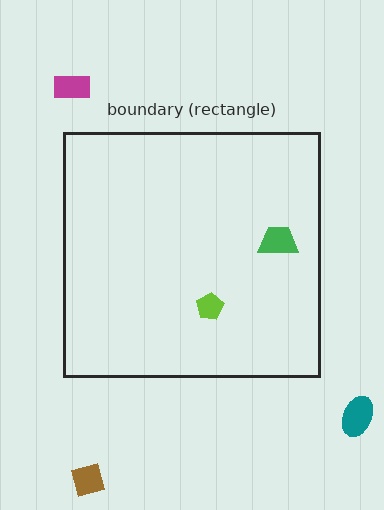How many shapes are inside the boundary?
2 inside, 3 outside.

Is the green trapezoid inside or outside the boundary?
Inside.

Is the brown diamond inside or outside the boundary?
Outside.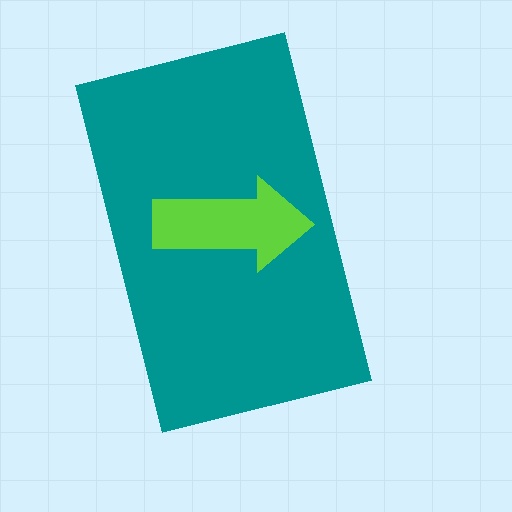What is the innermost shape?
The lime arrow.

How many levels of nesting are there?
2.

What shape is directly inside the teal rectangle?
The lime arrow.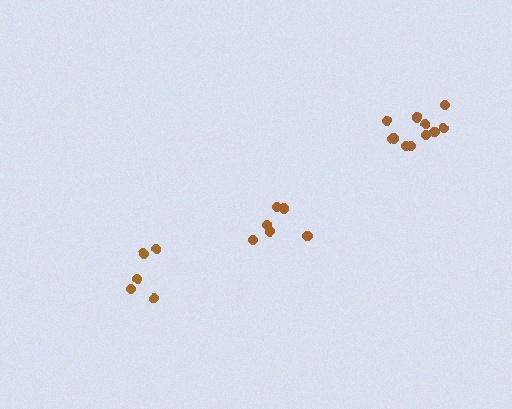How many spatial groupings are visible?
There are 3 spatial groupings.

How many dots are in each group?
Group 1: 5 dots, Group 2: 11 dots, Group 3: 6 dots (22 total).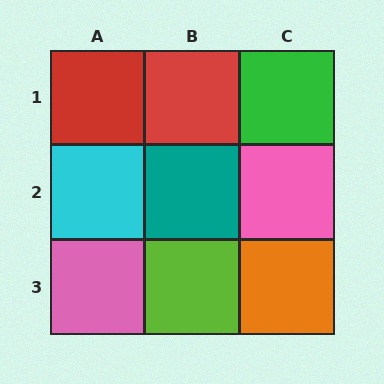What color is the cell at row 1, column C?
Green.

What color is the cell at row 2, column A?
Cyan.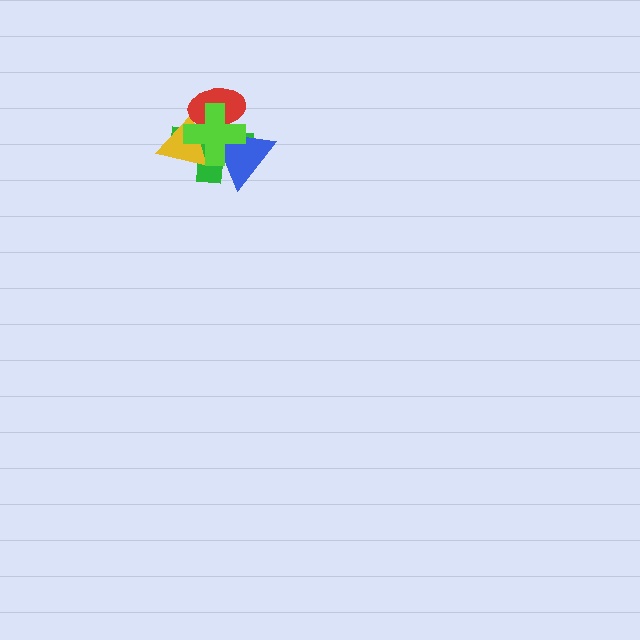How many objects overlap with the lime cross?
4 objects overlap with the lime cross.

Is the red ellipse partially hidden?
Yes, it is partially covered by another shape.